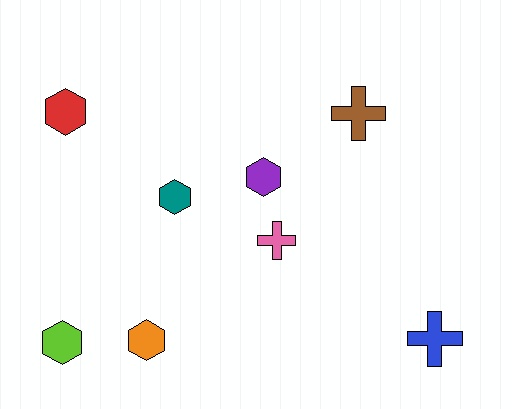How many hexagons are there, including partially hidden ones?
There are 5 hexagons.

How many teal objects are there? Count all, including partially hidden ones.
There is 1 teal object.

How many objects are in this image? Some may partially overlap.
There are 8 objects.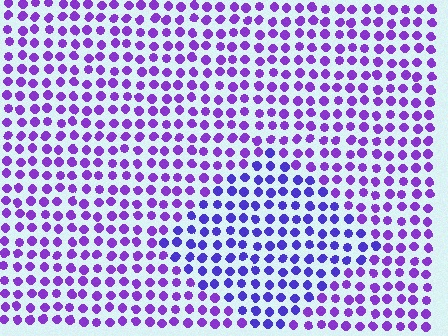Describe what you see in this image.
The image is filled with small purple elements in a uniform arrangement. A diamond-shaped region is visible where the elements are tinted to a slightly different hue, forming a subtle color boundary.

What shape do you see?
I see a diamond.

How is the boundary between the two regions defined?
The boundary is defined purely by a slight shift in hue (about 25 degrees). Spacing, size, and orientation are identical on both sides.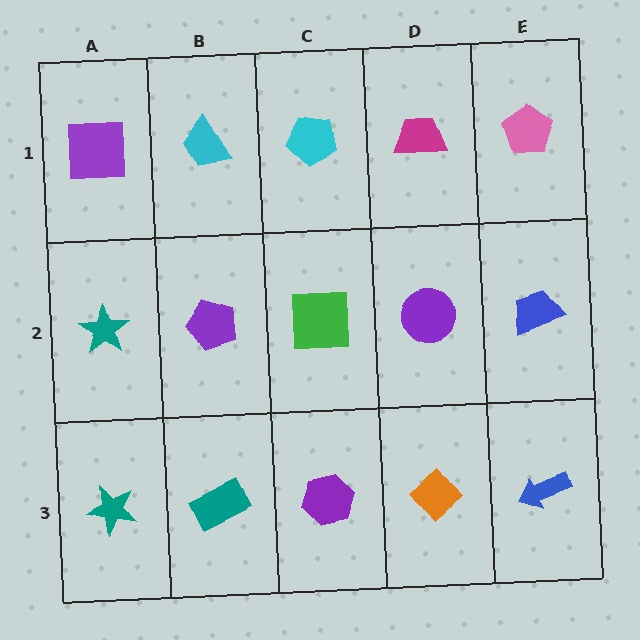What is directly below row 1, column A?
A teal star.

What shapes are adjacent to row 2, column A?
A purple square (row 1, column A), a teal star (row 3, column A), a purple pentagon (row 2, column B).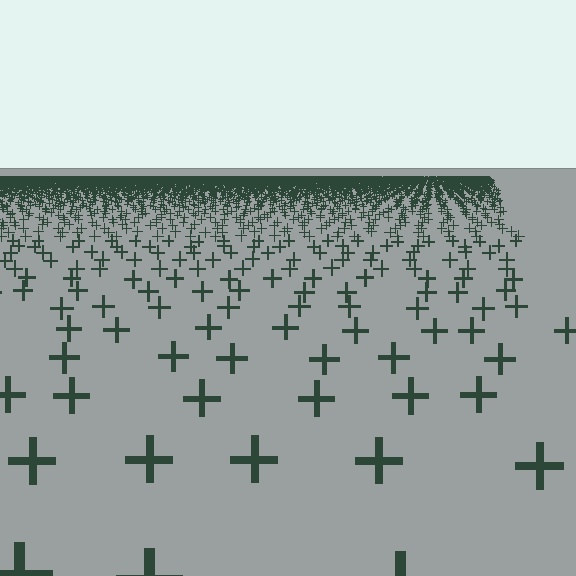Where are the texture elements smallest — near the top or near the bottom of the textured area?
Near the top.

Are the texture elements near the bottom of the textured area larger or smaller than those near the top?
Larger. Near the bottom, elements are closer to the viewer and appear at a bigger on-screen size.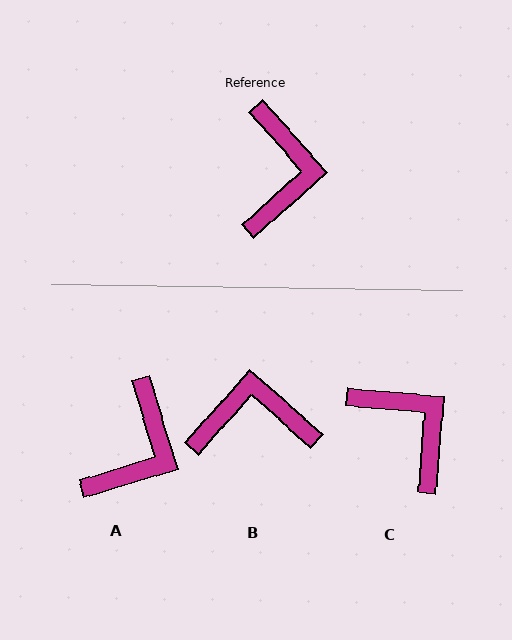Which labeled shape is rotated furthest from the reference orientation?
B, about 97 degrees away.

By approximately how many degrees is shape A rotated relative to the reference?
Approximately 25 degrees clockwise.